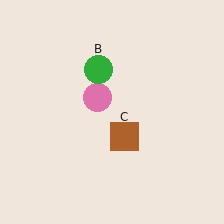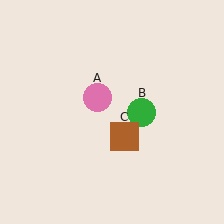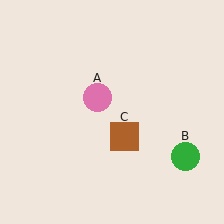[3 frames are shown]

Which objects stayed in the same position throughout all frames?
Pink circle (object A) and brown square (object C) remained stationary.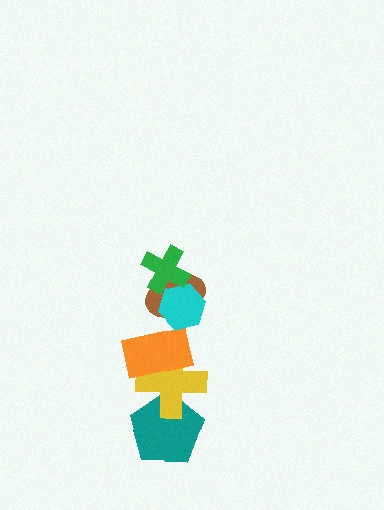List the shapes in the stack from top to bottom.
From top to bottom: the green cross, the cyan hexagon, the brown ellipse, the orange rectangle, the yellow cross, the teal pentagon.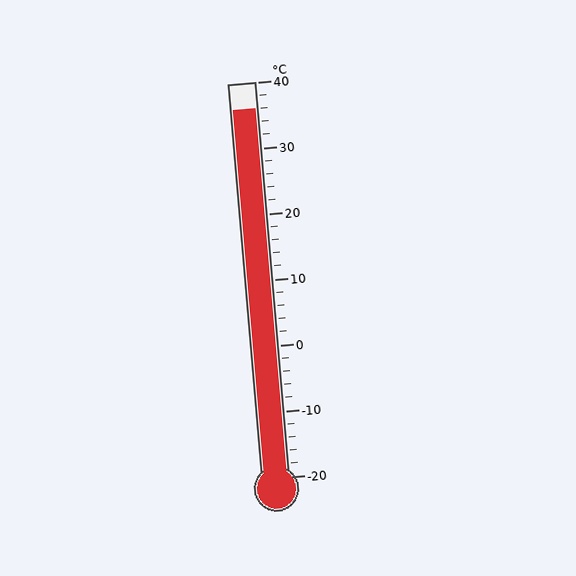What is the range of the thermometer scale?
The thermometer scale ranges from -20°C to 40°C.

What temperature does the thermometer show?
The thermometer shows approximately 36°C.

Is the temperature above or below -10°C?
The temperature is above -10°C.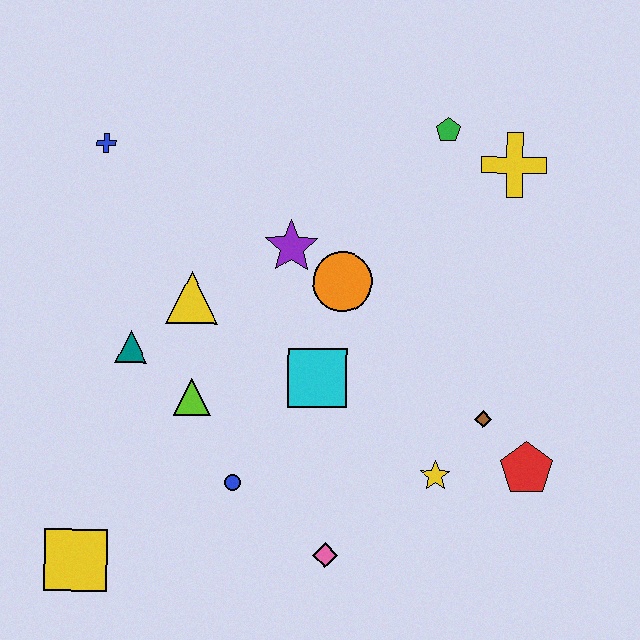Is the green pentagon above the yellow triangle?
Yes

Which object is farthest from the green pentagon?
The yellow square is farthest from the green pentagon.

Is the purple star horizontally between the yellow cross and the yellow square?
Yes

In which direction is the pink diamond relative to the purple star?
The pink diamond is below the purple star.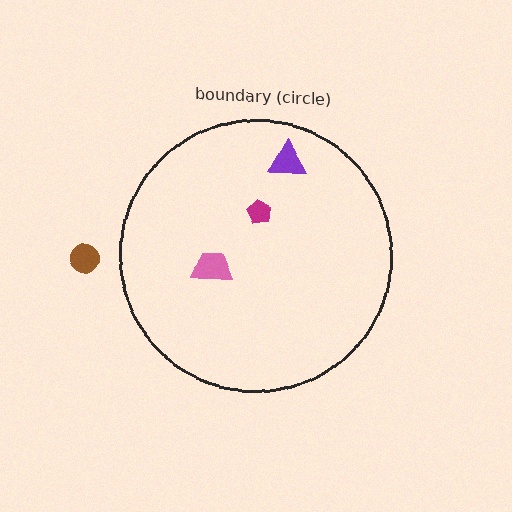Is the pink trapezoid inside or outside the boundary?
Inside.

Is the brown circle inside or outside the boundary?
Outside.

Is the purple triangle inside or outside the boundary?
Inside.